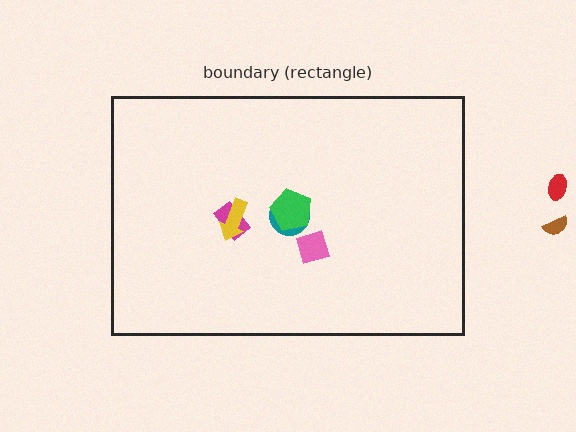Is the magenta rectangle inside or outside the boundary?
Inside.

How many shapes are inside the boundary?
5 inside, 2 outside.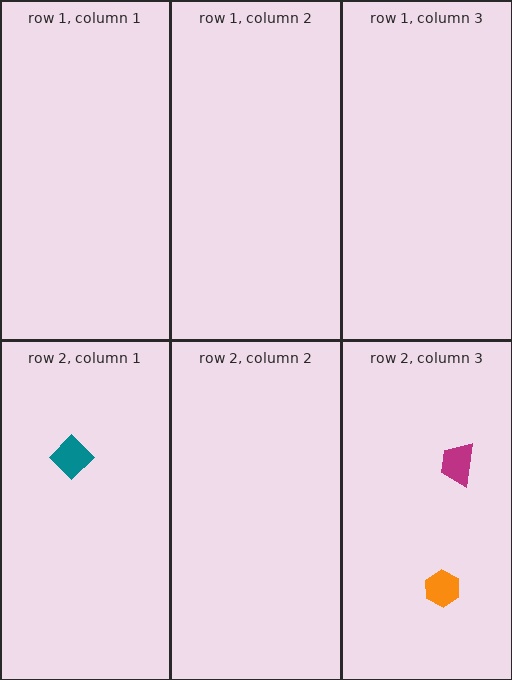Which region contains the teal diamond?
The row 2, column 1 region.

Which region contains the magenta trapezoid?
The row 2, column 3 region.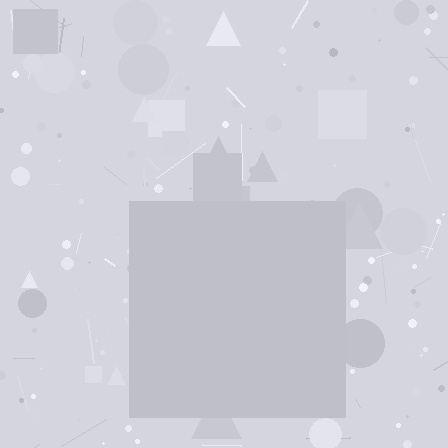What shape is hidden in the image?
A square is hidden in the image.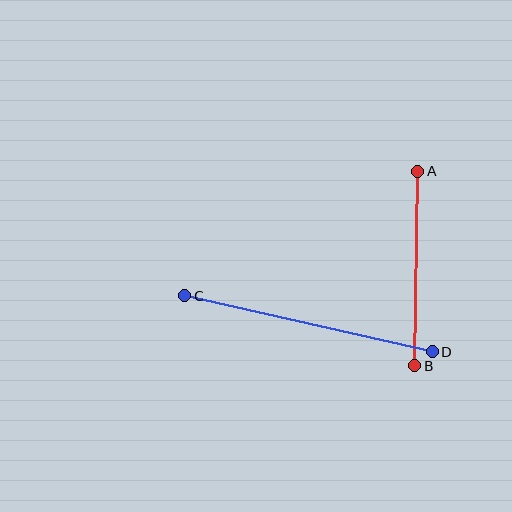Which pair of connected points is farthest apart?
Points C and D are farthest apart.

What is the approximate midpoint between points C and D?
The midpoint is at approximately (308, 324) pixels.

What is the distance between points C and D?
The distance is approximately 254 pixels.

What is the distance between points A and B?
The distance is approximately 194 pixels.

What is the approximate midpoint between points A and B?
The midpoint is at approximately (416, 268) pixels.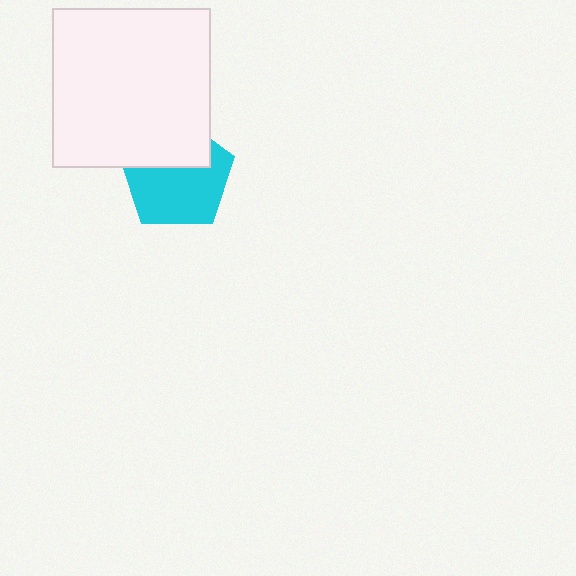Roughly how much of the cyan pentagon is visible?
About half of it is visible (roughly 63%).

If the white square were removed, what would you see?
You would see the complete cyan pentagon.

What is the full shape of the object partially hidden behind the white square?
The partially hidden object is a cyan pentagon.